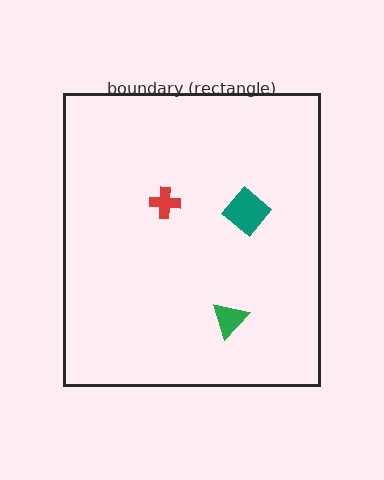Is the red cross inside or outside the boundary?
Inside.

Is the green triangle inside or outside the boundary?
Inside.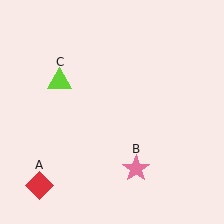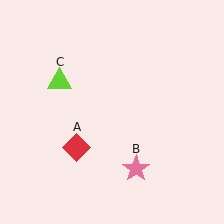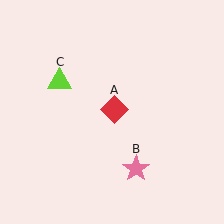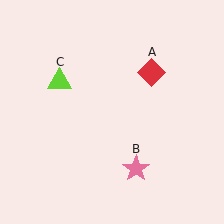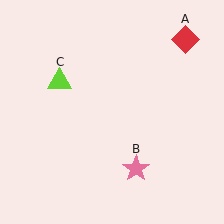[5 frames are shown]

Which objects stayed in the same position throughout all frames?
Pink star (object B) and lime triangle (object C) remained stationary.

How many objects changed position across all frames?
1 object changed position: red diamond (object A).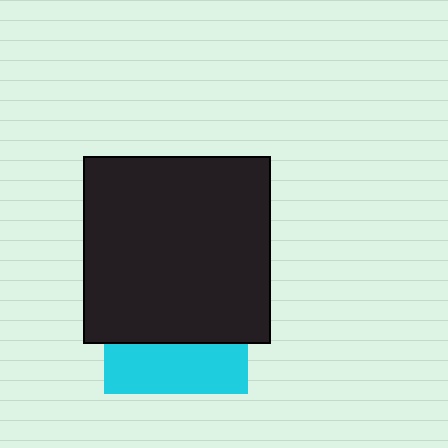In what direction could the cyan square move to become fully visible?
The cyan square could move down. That would shift it out from behind the black square entirely.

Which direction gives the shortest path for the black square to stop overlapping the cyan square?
Moving up gives the shortest separation.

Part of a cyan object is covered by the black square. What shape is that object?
It is a square.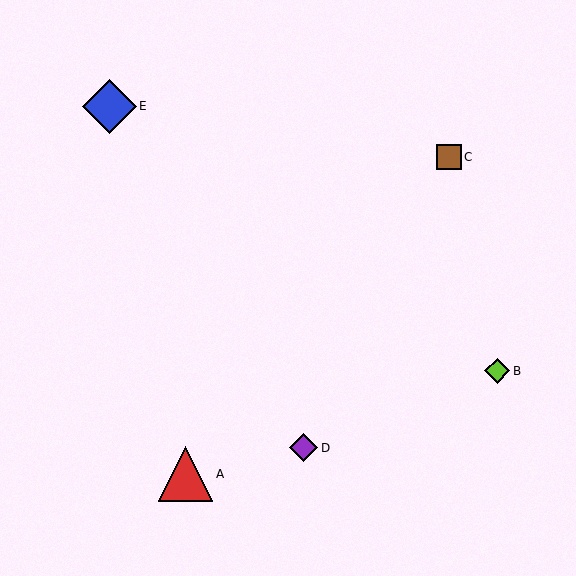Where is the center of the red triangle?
The center of the red triangle is at (186, 474).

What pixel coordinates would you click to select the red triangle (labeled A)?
Click at (186, 474) to select the red triangle A.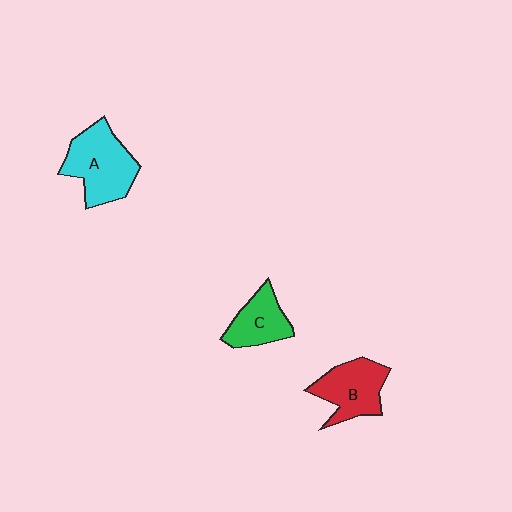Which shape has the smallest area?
Shape C (green).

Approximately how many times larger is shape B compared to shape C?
Approximately 1.2 times.